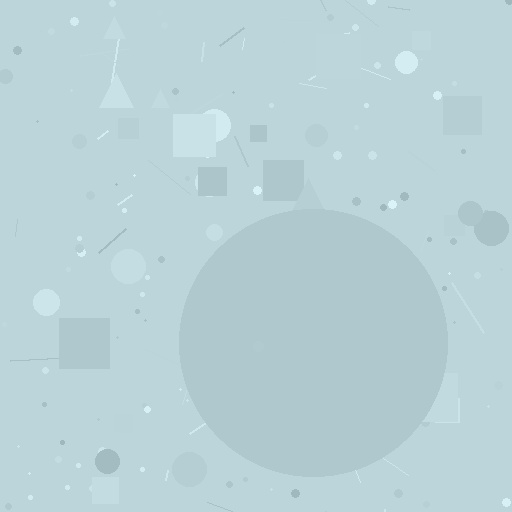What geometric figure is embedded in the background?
A circle is embedded in the background.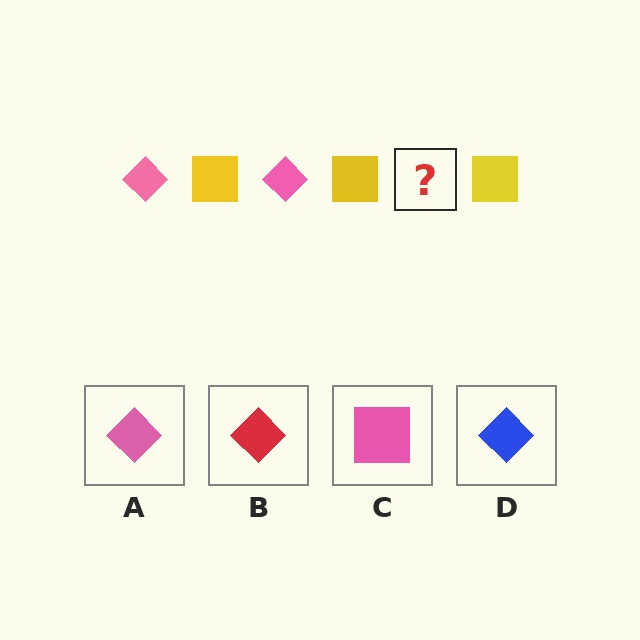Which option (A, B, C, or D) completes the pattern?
A.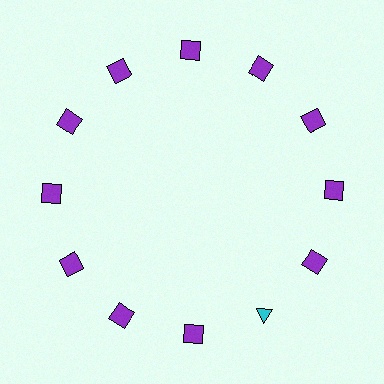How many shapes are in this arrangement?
There are 12 shapes arranged in a ring pattern.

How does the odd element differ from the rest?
It differs in both color (cyan instead of purple) and shape (triangle instead of square).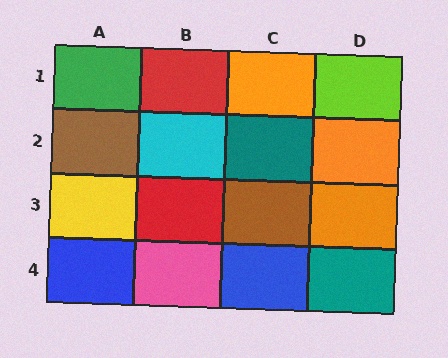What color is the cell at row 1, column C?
Orange.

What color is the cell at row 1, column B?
Red.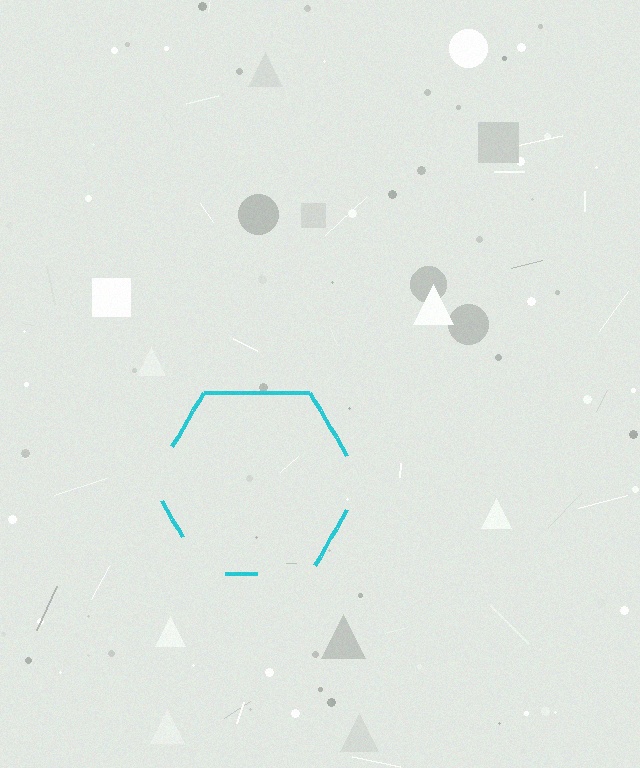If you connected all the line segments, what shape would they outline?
They would outline a hexagon.